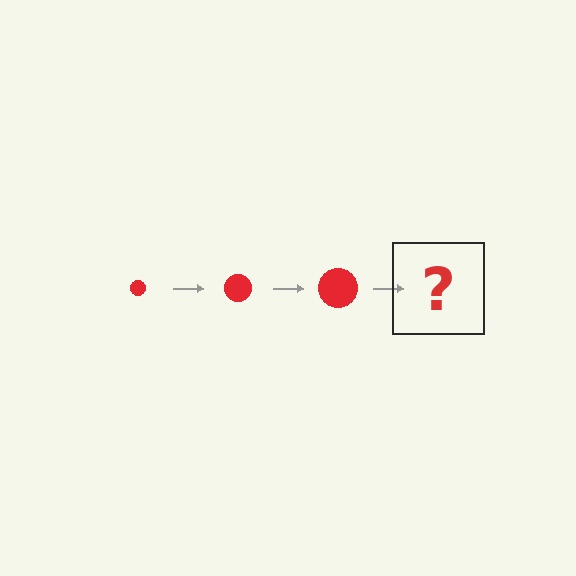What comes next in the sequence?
The next element should be a red circle, larger than the previous one.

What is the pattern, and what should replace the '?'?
The pattern is that the circle gets progressively larger each step. The '?' should be a red circle, larger than the previous one.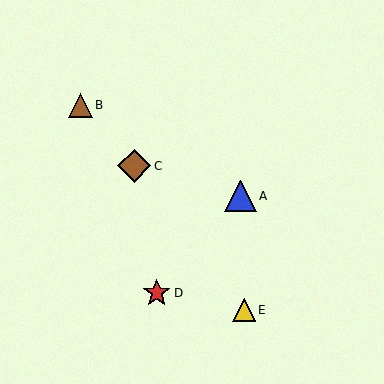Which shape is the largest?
The brown diamond (labeled C) is the largest.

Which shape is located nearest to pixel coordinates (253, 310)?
The yellow triangle (labeled E) at (244, 310) is nearest to that location.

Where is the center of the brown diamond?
The center of the brown diamond is at (134, 166).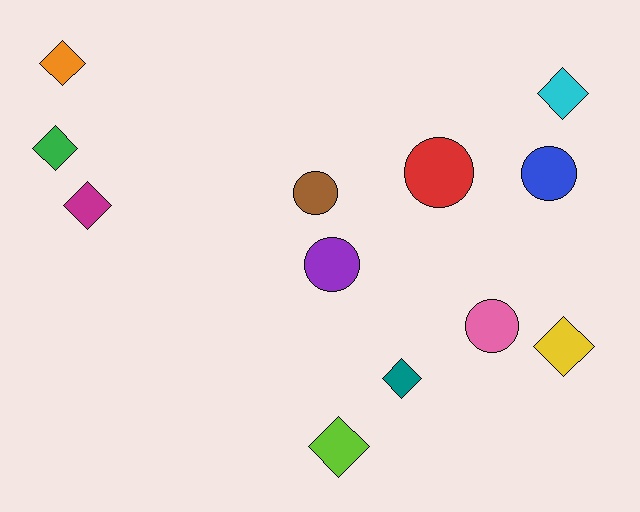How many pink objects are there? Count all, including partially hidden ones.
There is 1 pink object.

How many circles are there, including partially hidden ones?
There are 5 circles.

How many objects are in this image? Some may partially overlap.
There are 12 objects.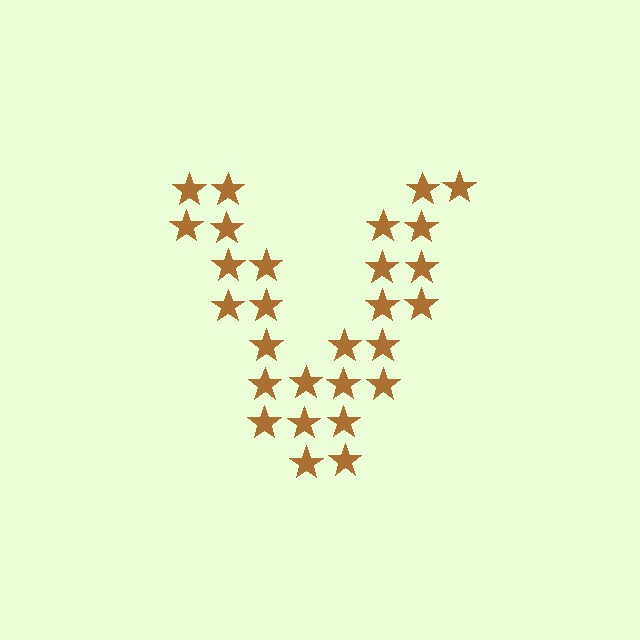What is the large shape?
The large shape is the letter V.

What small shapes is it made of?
It is made of small stars.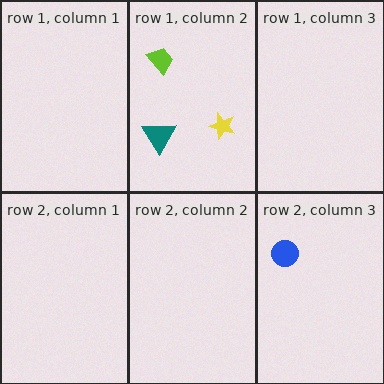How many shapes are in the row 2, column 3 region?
1.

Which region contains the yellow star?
The row 1, column 2 region.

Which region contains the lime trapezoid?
The row 1, column 2 region.